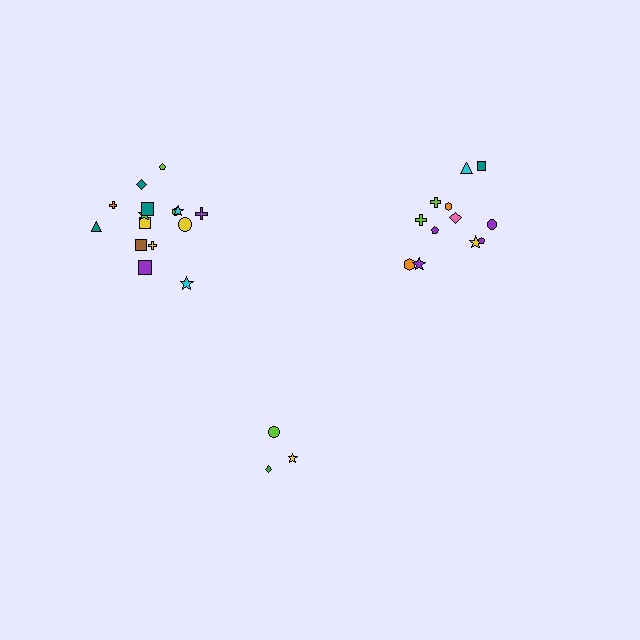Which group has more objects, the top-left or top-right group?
The top-left group.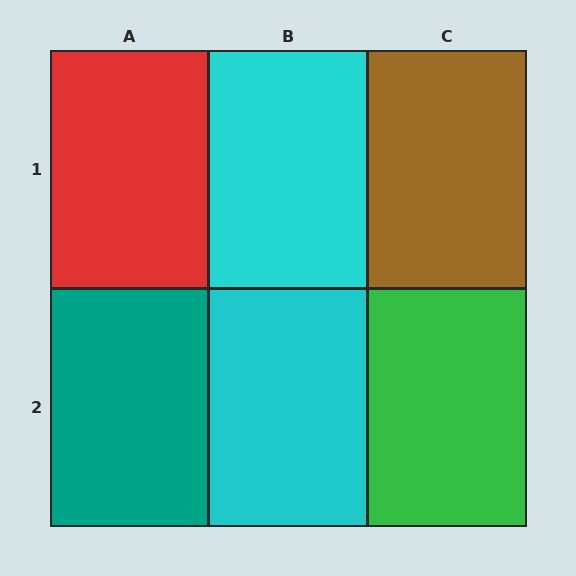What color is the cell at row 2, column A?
Teal.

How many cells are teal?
1 cell is teal.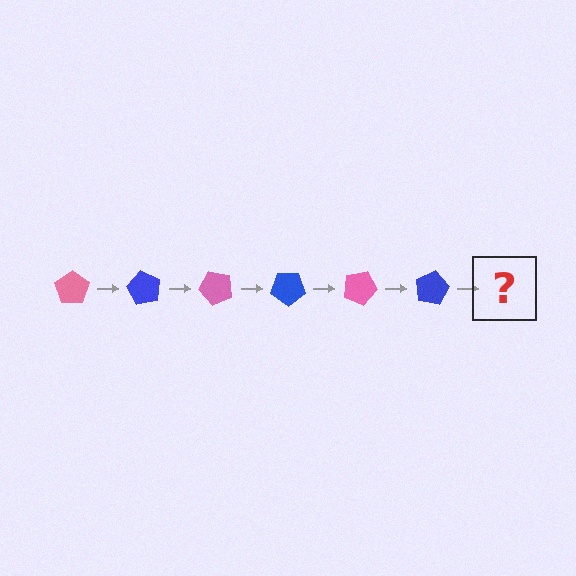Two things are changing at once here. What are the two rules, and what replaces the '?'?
The two rules are that it rotates 60 degrees each step and the color cycles through pink and blue. The '?' should be a pink pentagon, rotated 360 degrees from the start.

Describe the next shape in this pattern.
It should be a pink pentagon, rotated 360 degrees from the start.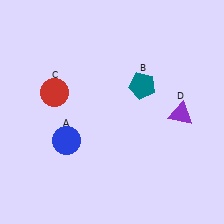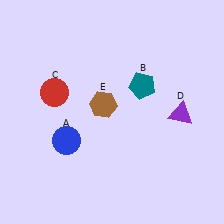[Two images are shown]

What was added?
A brown hexagon (E) was added in Image 2.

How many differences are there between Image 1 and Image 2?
There is 1 difference between the two images.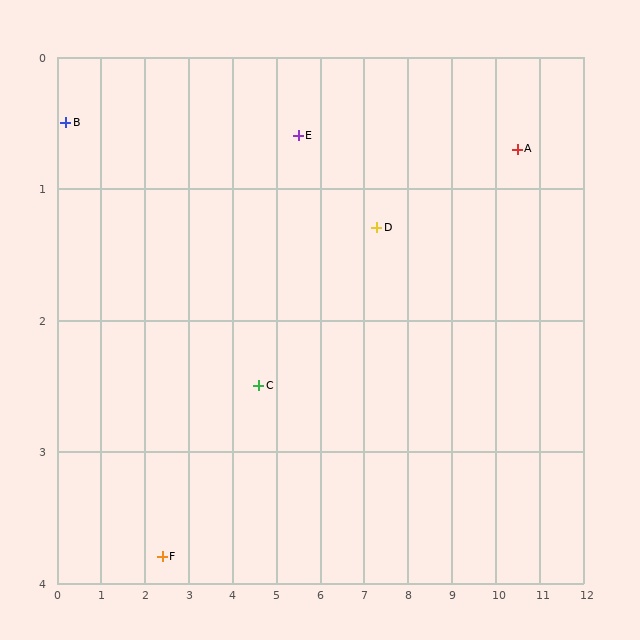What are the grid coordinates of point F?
Point F is at approximately (2.4, 3.8).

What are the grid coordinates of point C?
Point C is at approximately (4.6, 2.5).